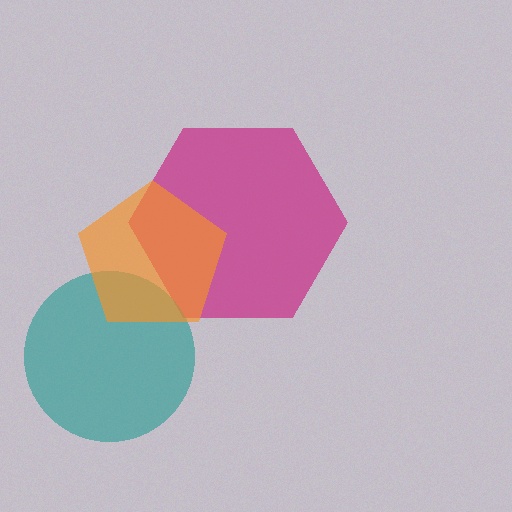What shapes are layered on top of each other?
The layered shapes are: a magenta hexagon, a teal circle, an orange pentagon.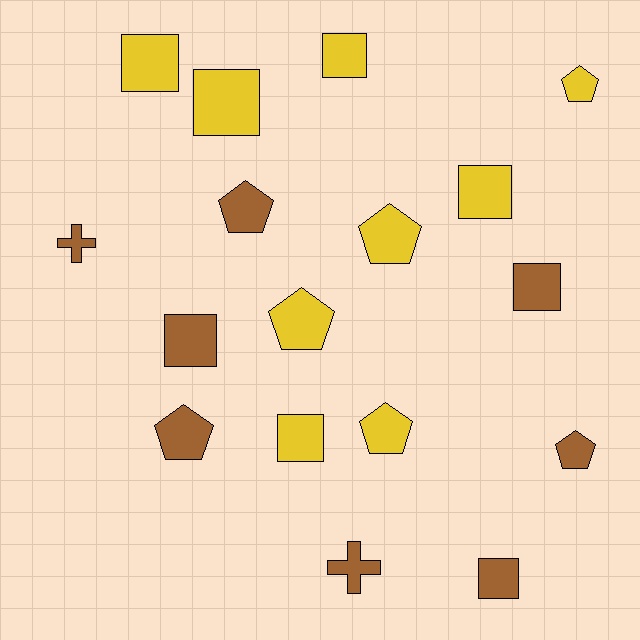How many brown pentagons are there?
There are 3 brown pentagons.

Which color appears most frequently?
Yellow, with 9 objects.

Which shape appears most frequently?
Square, with 8 objects.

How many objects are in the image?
There are 17 objects.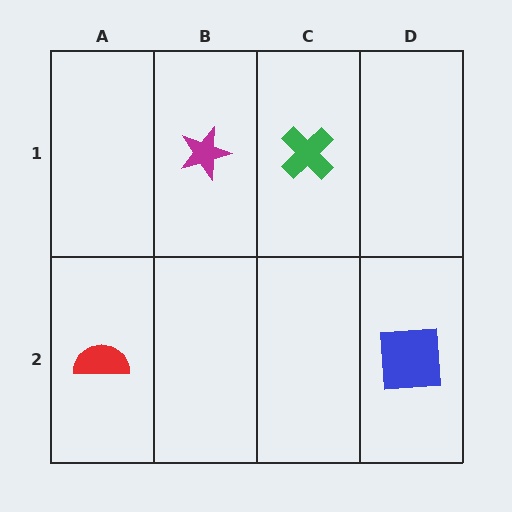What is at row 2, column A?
A red semicircle.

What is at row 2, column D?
A blue square.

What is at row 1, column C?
A green cross.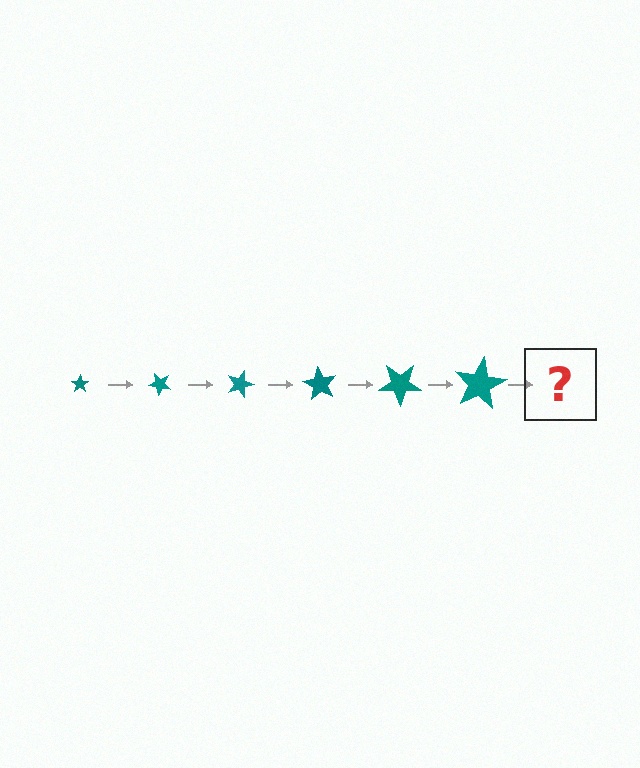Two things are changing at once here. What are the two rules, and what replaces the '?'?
The two rules are that the star grows larger each step and it rotates 45 degrees each step. The '?' should be a star, larger than the previous one and rotated 270 degrees from the start.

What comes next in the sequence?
The next element should be a star, larger than the previous one and rotated 270 degrees from the start.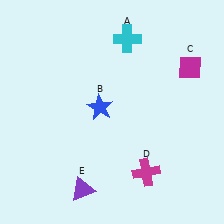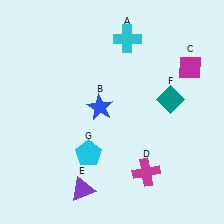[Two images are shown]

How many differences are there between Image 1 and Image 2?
There are 2 differences between the two images.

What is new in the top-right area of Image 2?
A teal diamond (F) was added in the top-right area of Image 2.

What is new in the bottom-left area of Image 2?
A cyan pentagon (G) was added in the bottom-left area of Image 2.